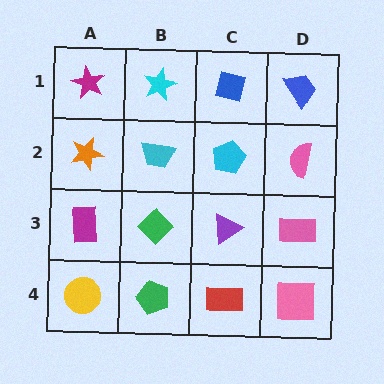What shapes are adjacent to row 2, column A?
A magenta star (row 1, column A), a magenta rectangle (row 3, column A), a cyan trapezoid (row 2, column B).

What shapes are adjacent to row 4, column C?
A purple triangle (row 3, column C), a green pentagon (row 4, column B), a pink square (row 4, column D).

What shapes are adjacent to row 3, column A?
An orange star (row 2, column A), a yellow circle (row 4, column A), a green diamond (row 3, column B).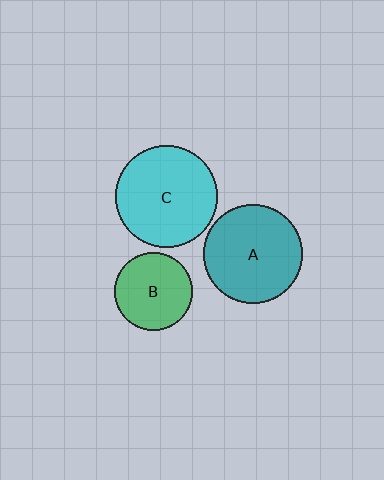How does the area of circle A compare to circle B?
Approximately 1.6 times.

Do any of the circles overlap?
No, none of the circles overlap.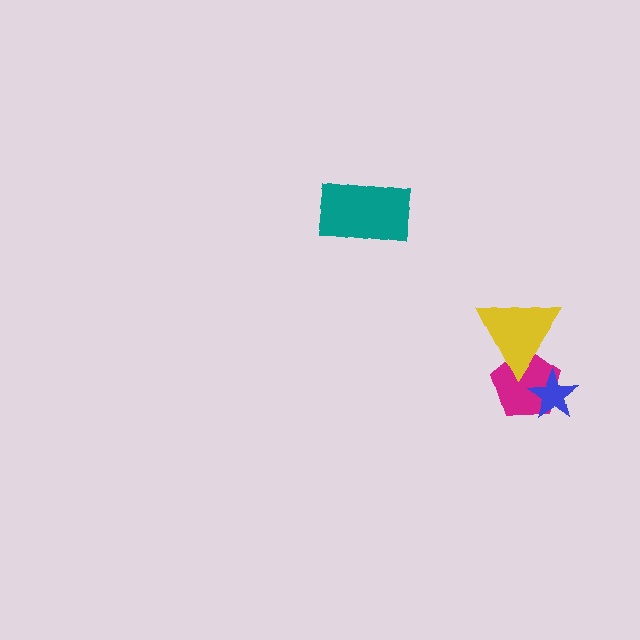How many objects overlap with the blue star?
1 object overlaps with the blue star.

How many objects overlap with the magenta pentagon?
2 objects overlap with the magenta pentagon.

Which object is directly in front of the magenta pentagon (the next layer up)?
The blue star is directly in front of the magenta pentagon.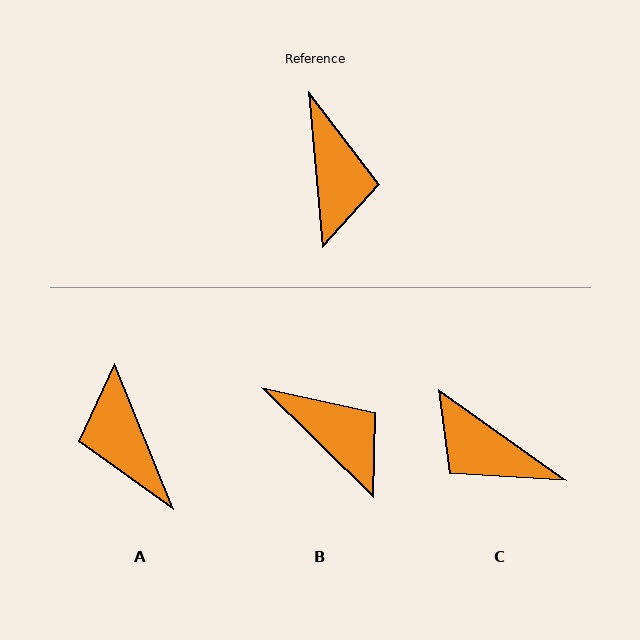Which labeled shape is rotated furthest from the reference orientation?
A, about 163 degrees away.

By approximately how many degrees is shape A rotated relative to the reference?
Approximately 163 degrees clockwise.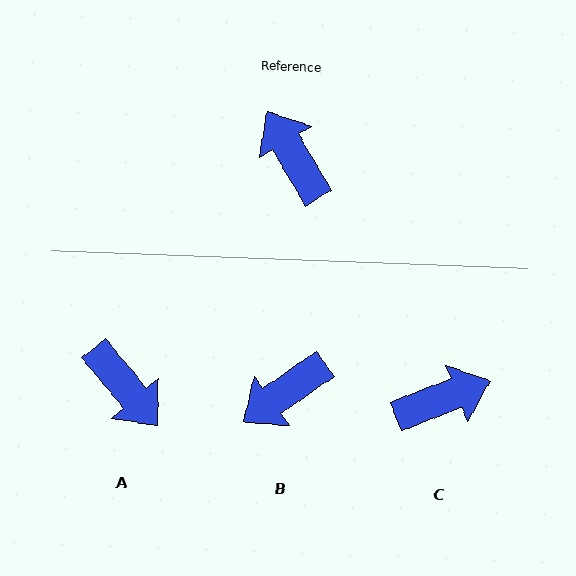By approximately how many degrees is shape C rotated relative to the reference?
Approximately 100 degrees clockwise.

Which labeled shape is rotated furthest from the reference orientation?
A, about 171 degrees away.